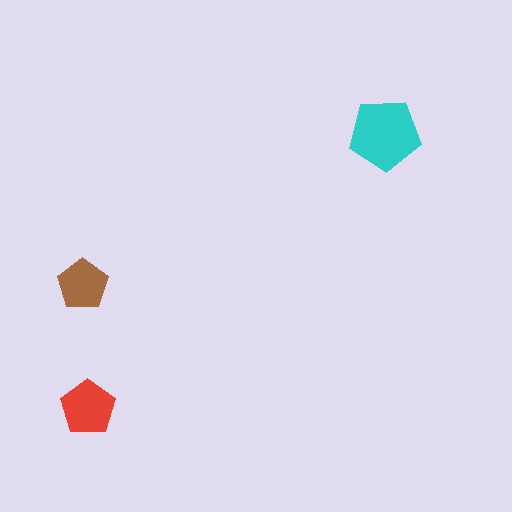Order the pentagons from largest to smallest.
the cyan one, the red one, the brown one.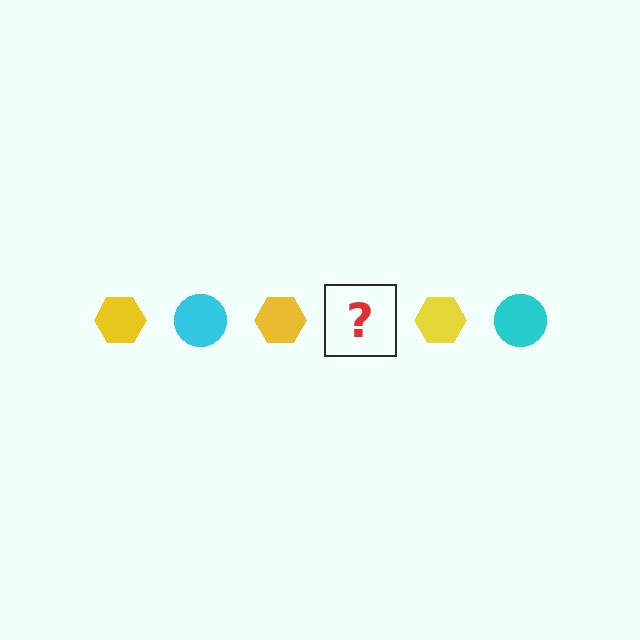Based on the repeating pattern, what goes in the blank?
The blank should be a cyan circle.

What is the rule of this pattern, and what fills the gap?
The rule is that the pattern alternates between yellow hexagon and cyan circle. The gap should be filled with a cyan circle.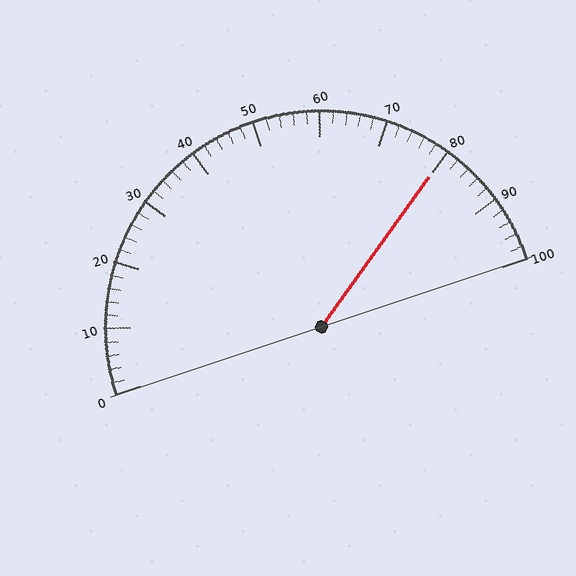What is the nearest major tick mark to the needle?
The nearest major tick mark is 80.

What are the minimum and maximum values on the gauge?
The gauge ranges from 0 to 100.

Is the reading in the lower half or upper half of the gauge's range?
The reading is in the upper half of the range (0 to 100).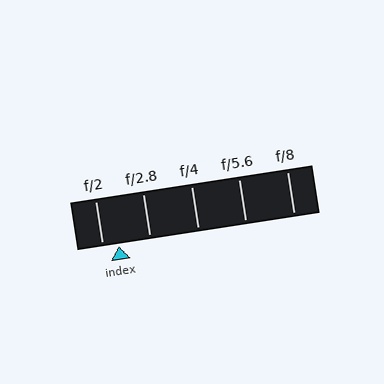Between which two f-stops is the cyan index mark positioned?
The index mark is between f/2 and f/2.8.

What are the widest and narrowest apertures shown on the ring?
The widest aperture shown is f/2 and the narrowest is f/8.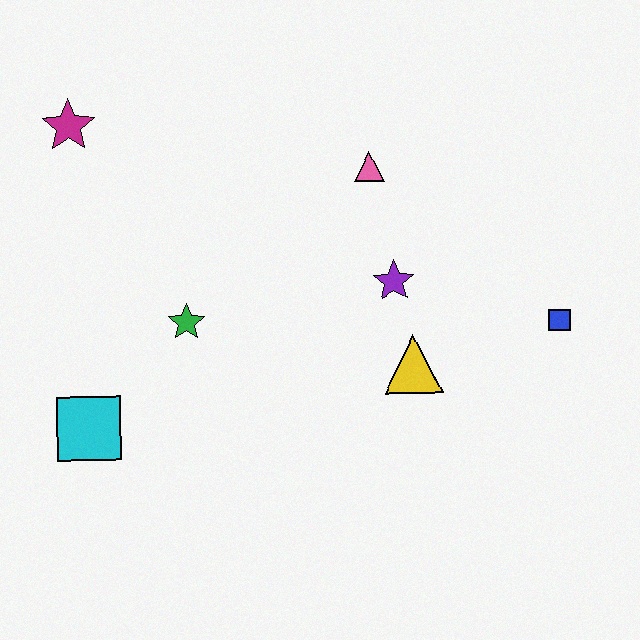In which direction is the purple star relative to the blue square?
The purple star is to the left of the blue square.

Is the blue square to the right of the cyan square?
Yes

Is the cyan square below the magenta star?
Yes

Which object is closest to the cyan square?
The green star is closest to the cyan square.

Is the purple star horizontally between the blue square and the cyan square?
Yes